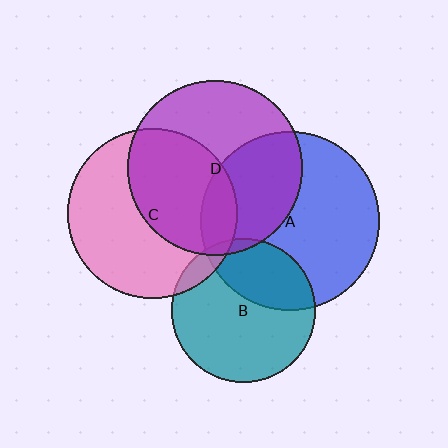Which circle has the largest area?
Circle A (blue).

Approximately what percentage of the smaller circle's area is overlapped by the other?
Approximately 45%.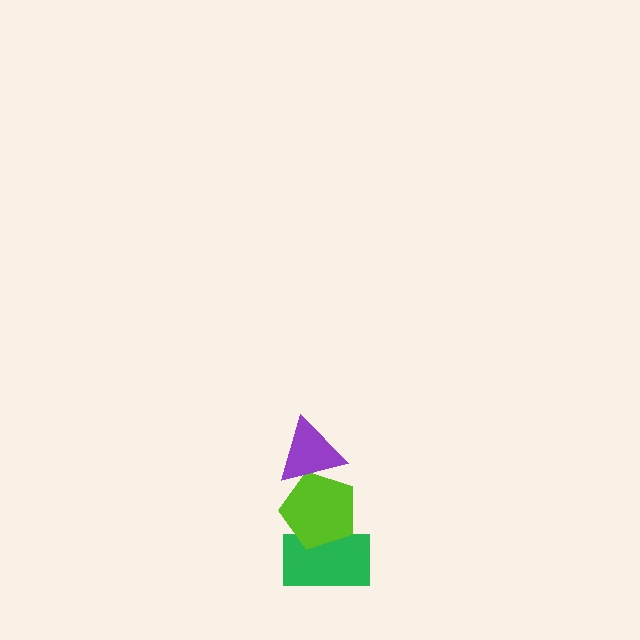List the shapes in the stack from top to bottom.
From top to bottom: the purple triangle, the lime pentagon, the green rectangle.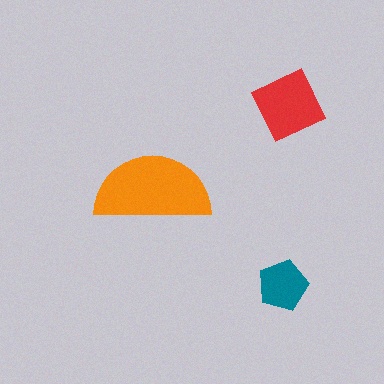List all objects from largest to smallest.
The orange semicircle, the red diamond, the teal pentagon.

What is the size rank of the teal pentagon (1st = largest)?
3rd.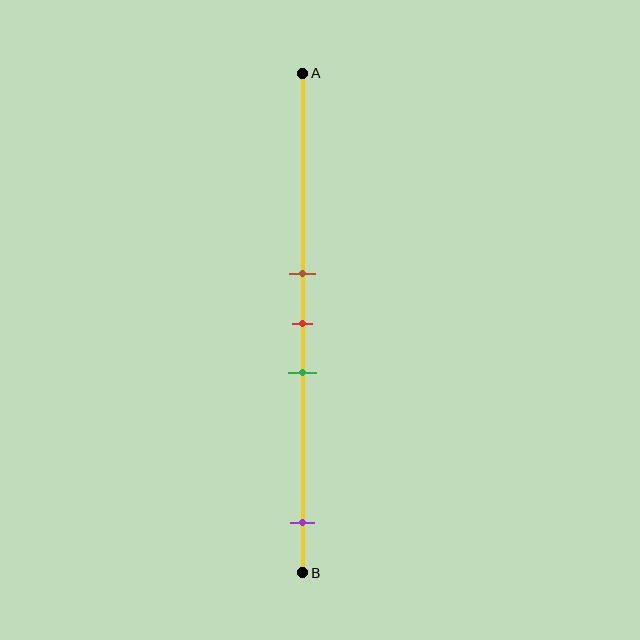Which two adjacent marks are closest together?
The brown and red marks are the closest adjacent pair.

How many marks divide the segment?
There are 4 marks dividing the segment.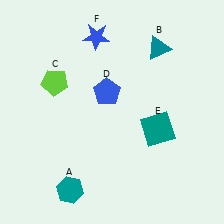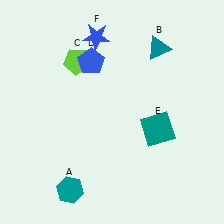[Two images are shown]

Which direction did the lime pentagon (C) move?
The lime pentagon (C) moved right.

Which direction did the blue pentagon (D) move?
The blue pentagon (D) moved up.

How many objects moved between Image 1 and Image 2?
2 objects moved between the two images.